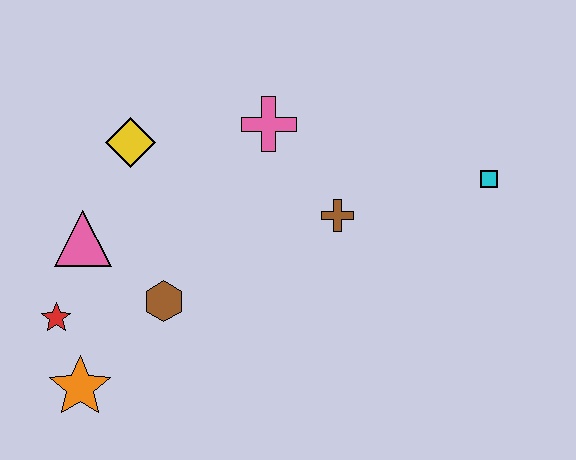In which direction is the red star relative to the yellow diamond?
The red star is below the yellow diamond.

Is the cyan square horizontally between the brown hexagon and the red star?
No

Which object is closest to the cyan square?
The brown cross is closest to the cyan square.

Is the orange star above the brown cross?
No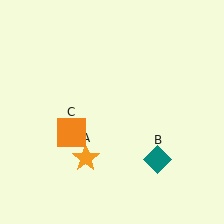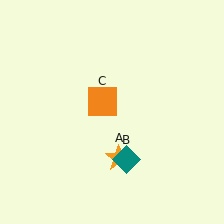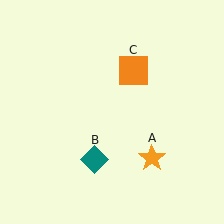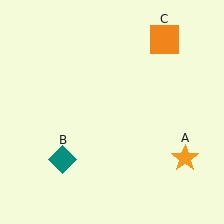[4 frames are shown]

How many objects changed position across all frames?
3 objects changed position: orange star (object A), teal diamond (object B), orange square (object C).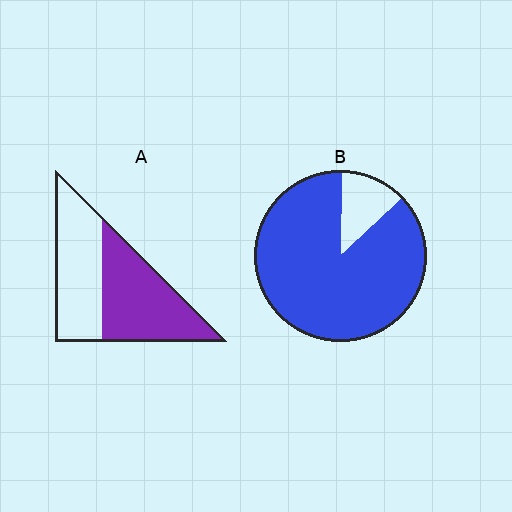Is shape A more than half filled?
Roughly half.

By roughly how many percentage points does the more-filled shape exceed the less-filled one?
By roughly 35 percentage points (B over A).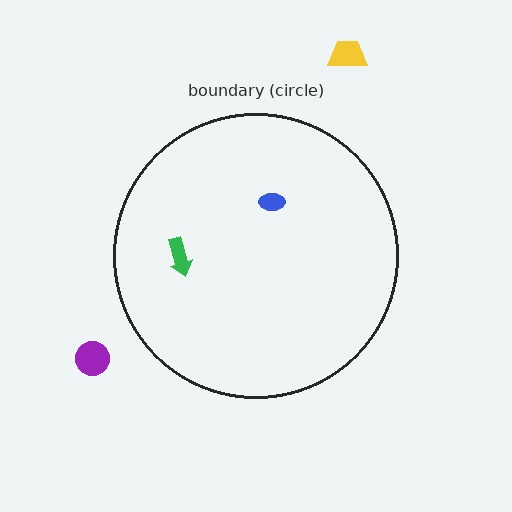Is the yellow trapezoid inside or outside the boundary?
Outside.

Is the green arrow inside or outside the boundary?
Inside.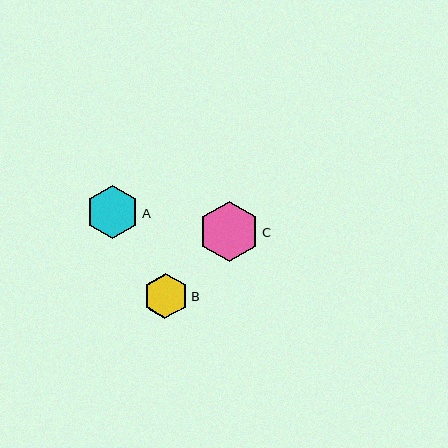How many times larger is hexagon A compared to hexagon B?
Hexagon A is approximately 1.2 times the size of hexagon B.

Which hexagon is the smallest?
Hexagon B is the smallest with a size of approximately 45 pixels.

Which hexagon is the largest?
Hexagon C is the largest with a size of approximately 60 pixels.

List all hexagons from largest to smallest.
From largest to smallest: C, A, B.